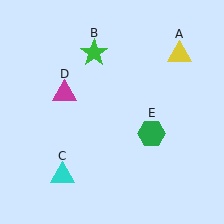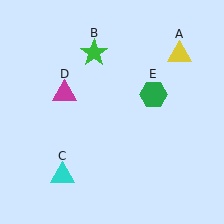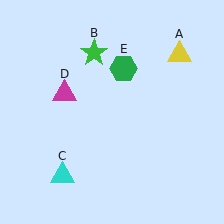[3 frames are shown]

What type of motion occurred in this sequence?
The green hexagon (object E) rotated counterclockwise around the center of the scene.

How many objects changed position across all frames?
1 object changed position: green hexagon (object E).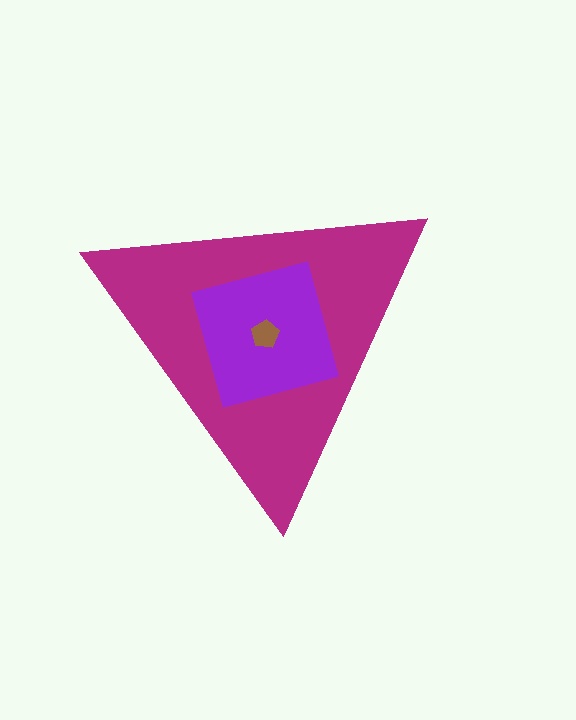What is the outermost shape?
The magenta triangle.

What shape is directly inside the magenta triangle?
The purple square.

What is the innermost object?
The brown pentagon.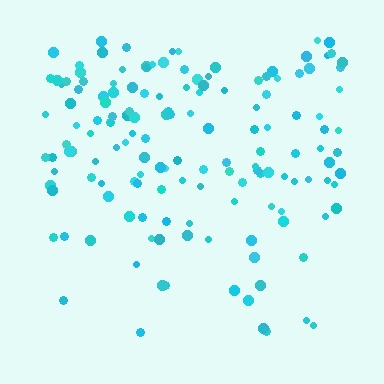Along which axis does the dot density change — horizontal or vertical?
Vertical.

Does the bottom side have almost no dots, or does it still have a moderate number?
Still a moderate number, just noticeably fewer than the top.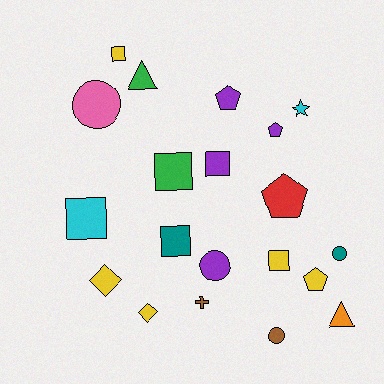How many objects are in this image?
There are 20 objects.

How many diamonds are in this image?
There are 2 diamonds.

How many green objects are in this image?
There are 2 green objects.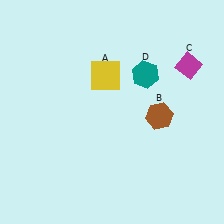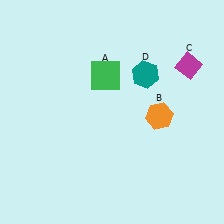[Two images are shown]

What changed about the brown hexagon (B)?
In Image 1, B is brown. In Image 2, it changed to orange.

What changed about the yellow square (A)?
In Image 1, A is yellow. In Image 2, it changed to green.